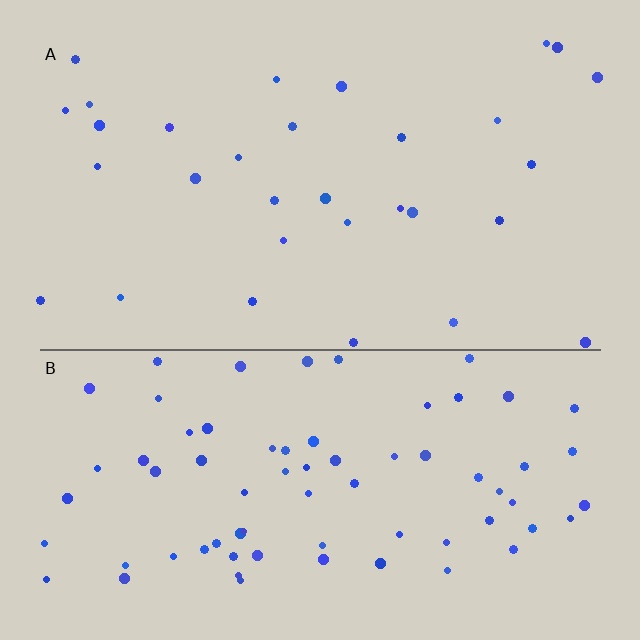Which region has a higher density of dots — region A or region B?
B (the bottom).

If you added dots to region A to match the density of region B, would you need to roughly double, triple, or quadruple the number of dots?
Approximately double.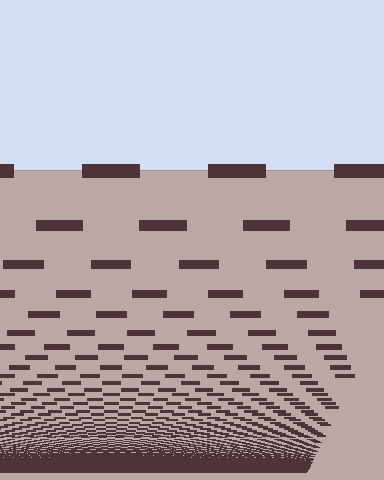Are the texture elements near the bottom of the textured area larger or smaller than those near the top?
Smaller. The gradient is inverted — elements near the bottom are smaller and denser.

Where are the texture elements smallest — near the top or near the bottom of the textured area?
Near the bottom.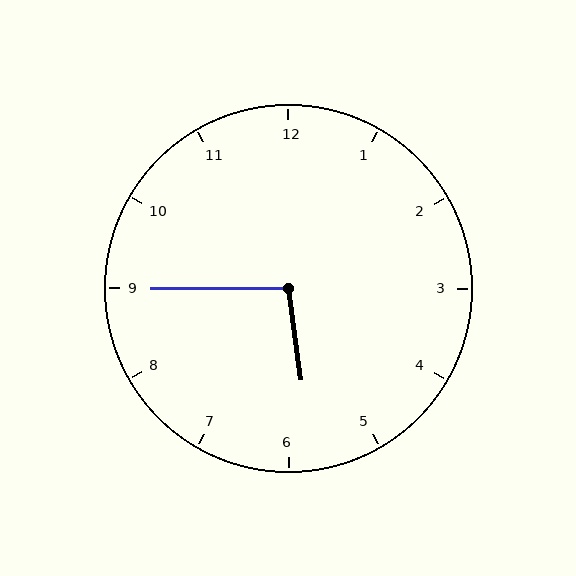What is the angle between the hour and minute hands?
Approximately 98 degrees.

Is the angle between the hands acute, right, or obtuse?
It is obtuse.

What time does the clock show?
5:45.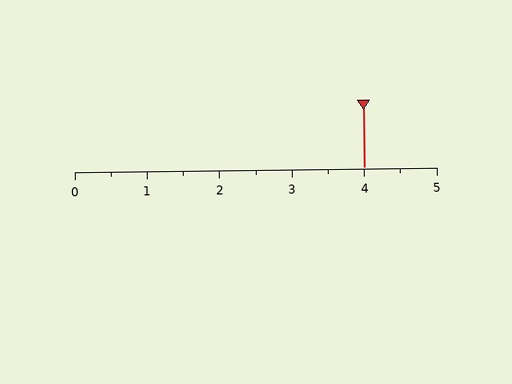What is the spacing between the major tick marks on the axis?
The major ticks are spaced 1 apart.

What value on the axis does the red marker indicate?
The marker indicates approximately 4.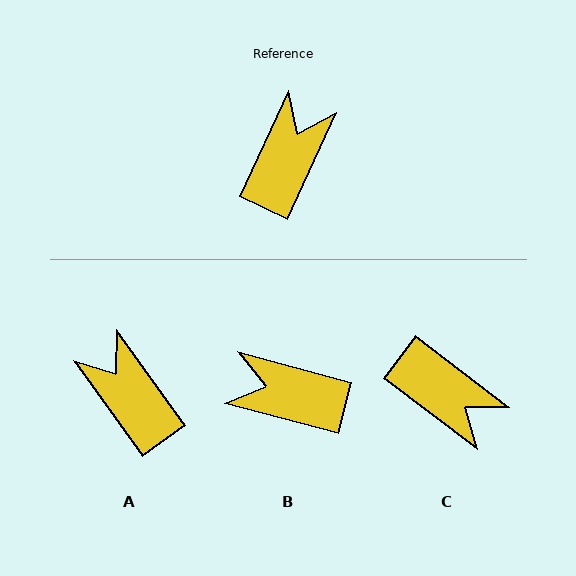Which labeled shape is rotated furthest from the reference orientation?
C, about 102 degrees away.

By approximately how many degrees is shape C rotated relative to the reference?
Approximately 102 degrees clockwise.